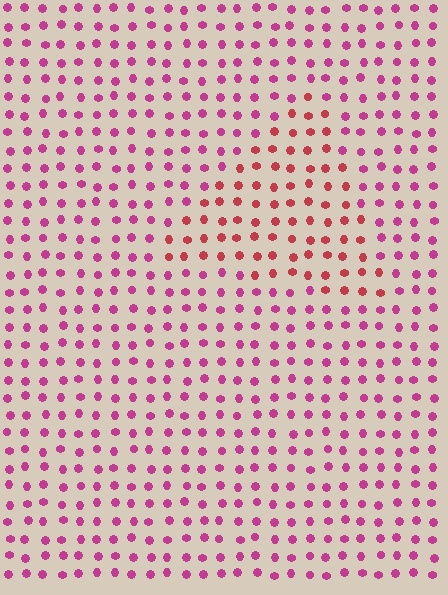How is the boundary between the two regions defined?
The boundary is defined purely by a slight shift in hue (about 32 degrees). Spacing, size, and orientation are identical on both sides.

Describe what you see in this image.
The image is filled with small magenta elements in a uniform arrangement. A triangle-shaped region is visible where the elements are tinted to a slightly different hue, forming a subtle color boundary.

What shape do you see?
I see a triangle.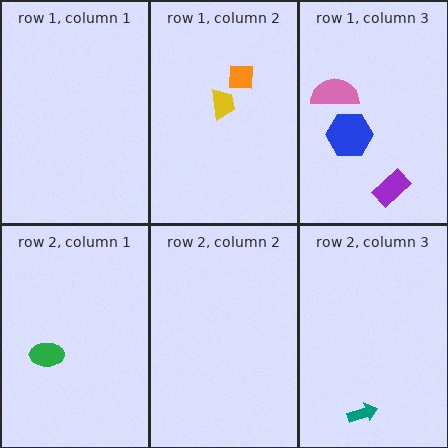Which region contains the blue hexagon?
The row 1, column 3 region.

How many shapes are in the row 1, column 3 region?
3.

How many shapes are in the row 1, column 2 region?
2.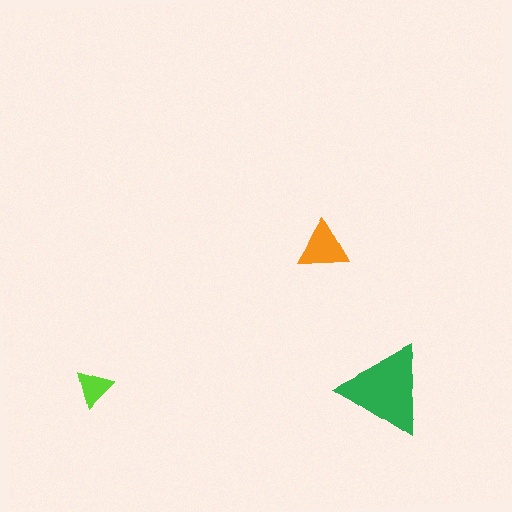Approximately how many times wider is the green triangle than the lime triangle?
About 2.5 times wider.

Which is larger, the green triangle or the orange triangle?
The green one.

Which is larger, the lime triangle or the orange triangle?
The orange one.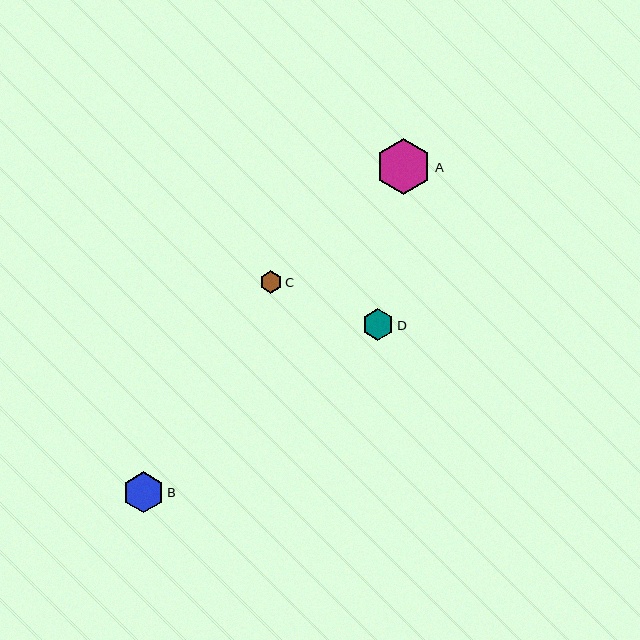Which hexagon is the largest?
Hexagon A is the largest with a size of approximately 56 pixels.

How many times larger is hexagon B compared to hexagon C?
Hexagon B is approximately 1.8 times the size of hexagon C.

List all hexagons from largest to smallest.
From largest to smallest: A, B, D, C.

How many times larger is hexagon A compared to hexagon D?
Hexagon A is approximately 1.8 times the size of hexagon D.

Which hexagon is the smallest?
Hexagon C is the smallest with a size of approximately 22 pixels.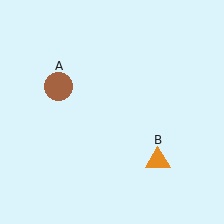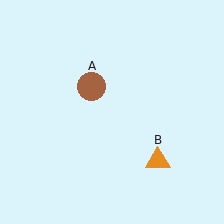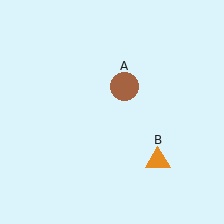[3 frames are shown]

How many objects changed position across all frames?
1 object changed position: brown circle (object A).